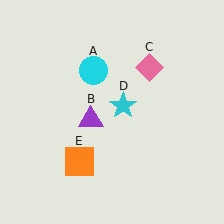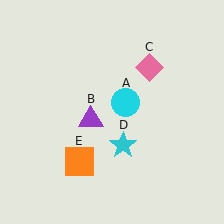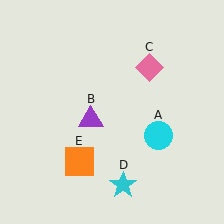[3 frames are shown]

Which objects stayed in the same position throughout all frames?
Purple triangle (object B) and pink diamond (object C) and orange square (object E) remained stationary.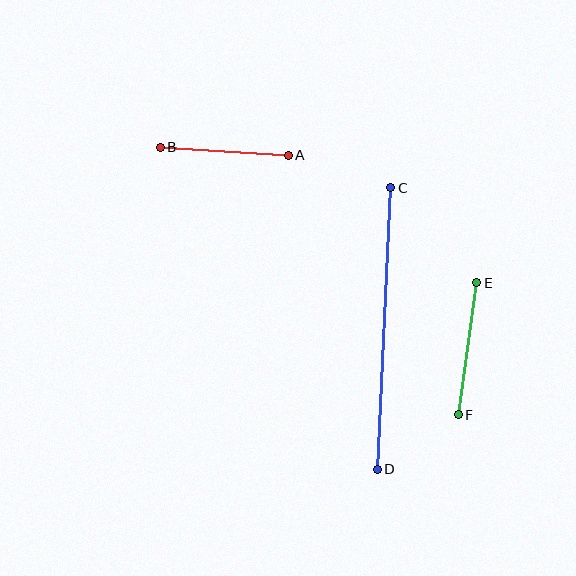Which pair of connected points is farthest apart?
Points C and D are farthest apart.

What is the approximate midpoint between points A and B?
The midpoint is at approximately (224, 151) pixels.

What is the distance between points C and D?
The distance is approximately 282 pixels.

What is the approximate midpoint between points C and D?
The midpoint is at approximately (384, 329) pixels.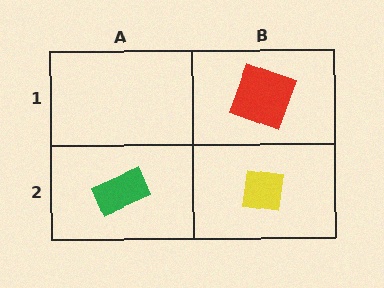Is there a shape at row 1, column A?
No, that cell is empty.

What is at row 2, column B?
A yellow square.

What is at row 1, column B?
A red square.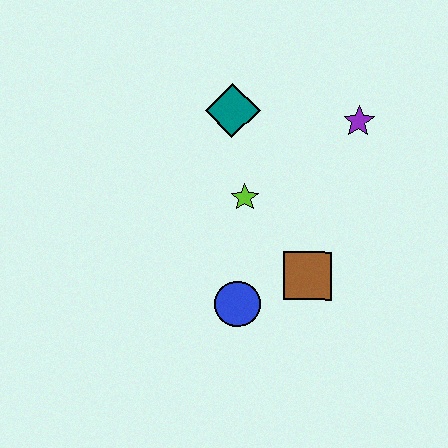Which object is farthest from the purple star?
The blue circle is farthest from the purple star.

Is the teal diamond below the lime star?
No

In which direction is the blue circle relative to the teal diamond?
The blue circle is below the teal diamond.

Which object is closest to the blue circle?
The brown square is closest to the blue circle.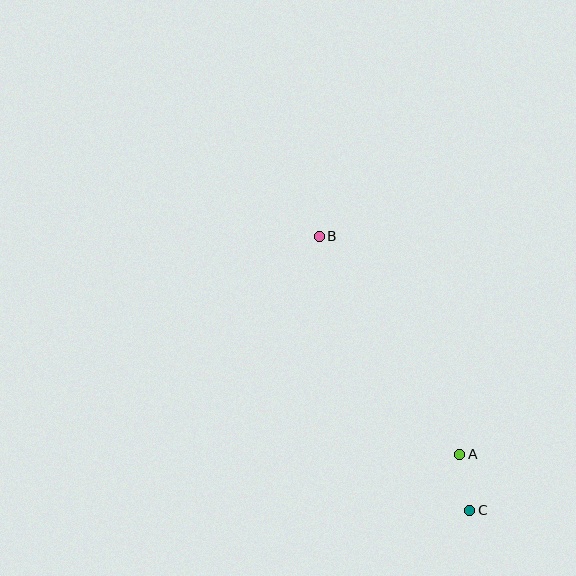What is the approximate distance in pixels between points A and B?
The distance between A and B is approximately 259 pixels.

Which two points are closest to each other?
Points A and C are closest to each other.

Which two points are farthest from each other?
Points B and C are farthest from each other.